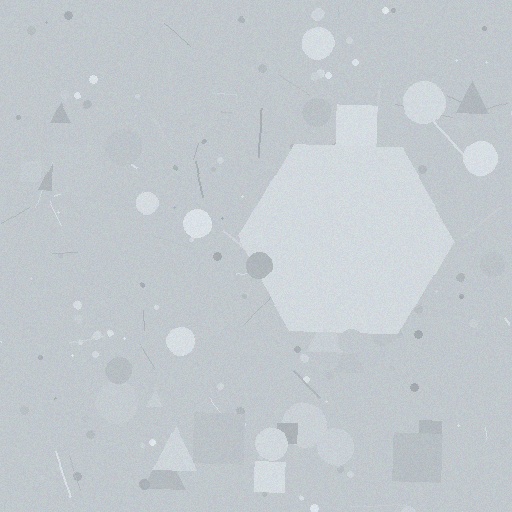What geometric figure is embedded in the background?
A hexagon is embedded in the background.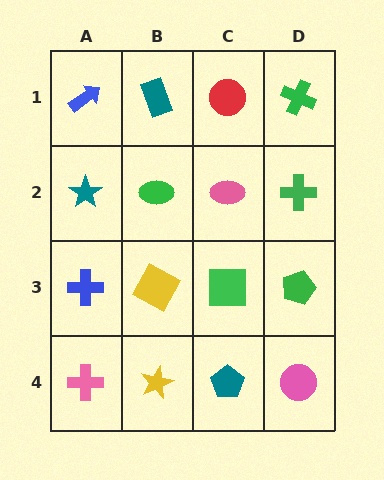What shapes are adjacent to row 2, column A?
A blue arrow (row 1, column A), a blue cross (row 3, column A), a green ellipse (row 2, column B).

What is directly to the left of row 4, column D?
A teal pentagon.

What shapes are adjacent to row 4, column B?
A yellow square (row 3, column B), a pink cross (row 4, column A), a teal pentagon (row 4, column C).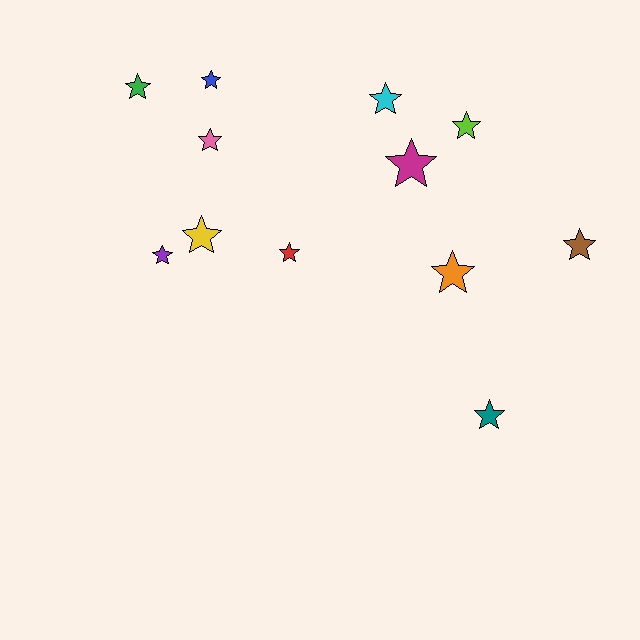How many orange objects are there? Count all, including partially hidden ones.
There is 1 orange object.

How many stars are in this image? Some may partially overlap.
There are 12 stars.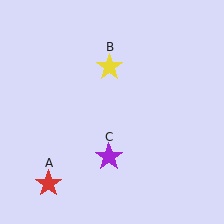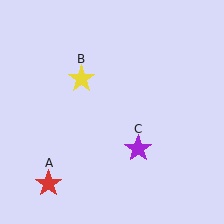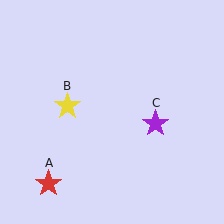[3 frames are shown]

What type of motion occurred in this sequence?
The yellow star (object B), purple star (object C) rotated counterclockwise around the center of the scene.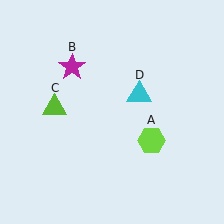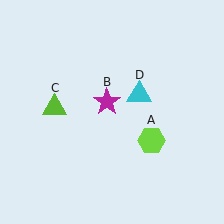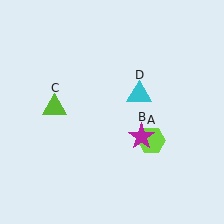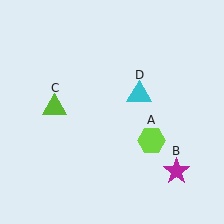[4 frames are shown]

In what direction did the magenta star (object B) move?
The magenta star (object B) moved down and to the right.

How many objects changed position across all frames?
1 object changed position: magenta star (object B).